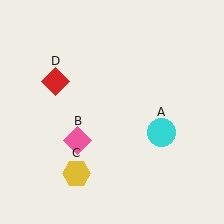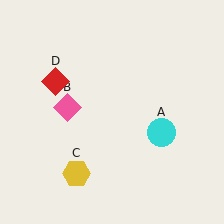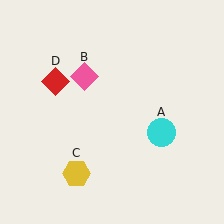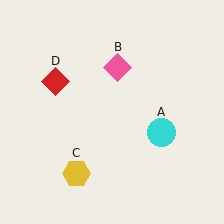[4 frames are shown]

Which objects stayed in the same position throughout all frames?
Cyan circle (object A) and yellow hexagon (object C) and red diamond (object D) remained stationary.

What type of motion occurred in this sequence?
The pink diamond (object B) rotated clockwise around the center of the scene.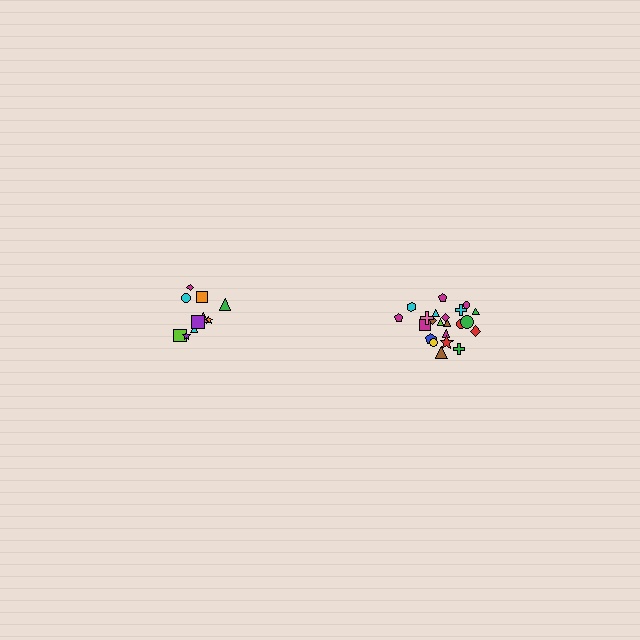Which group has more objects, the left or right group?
The right group.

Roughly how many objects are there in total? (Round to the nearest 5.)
Roughly 30 objects in total.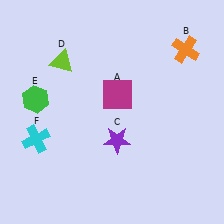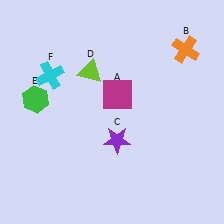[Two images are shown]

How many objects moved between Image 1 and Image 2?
2 objects moved between the two images.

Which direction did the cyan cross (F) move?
The cyan cross (F) moved up.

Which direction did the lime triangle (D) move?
The lime triangle (D) moved right.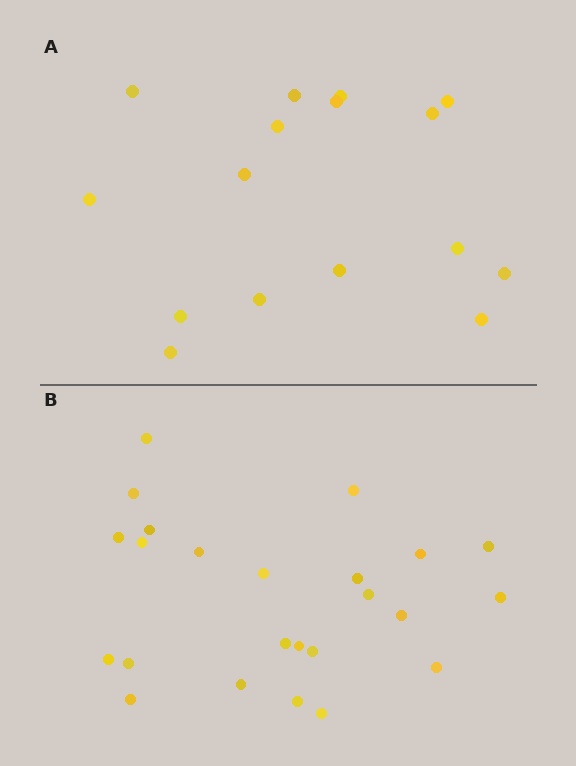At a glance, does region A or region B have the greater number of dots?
Region B (the bottom region) has more dots.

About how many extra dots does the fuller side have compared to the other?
Region B has roughly 8 or so more dots than region A.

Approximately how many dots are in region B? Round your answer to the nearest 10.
About 20 dots. (The exact count is 24, which rounds to 20.)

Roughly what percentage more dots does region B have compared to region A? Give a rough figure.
About 50% more.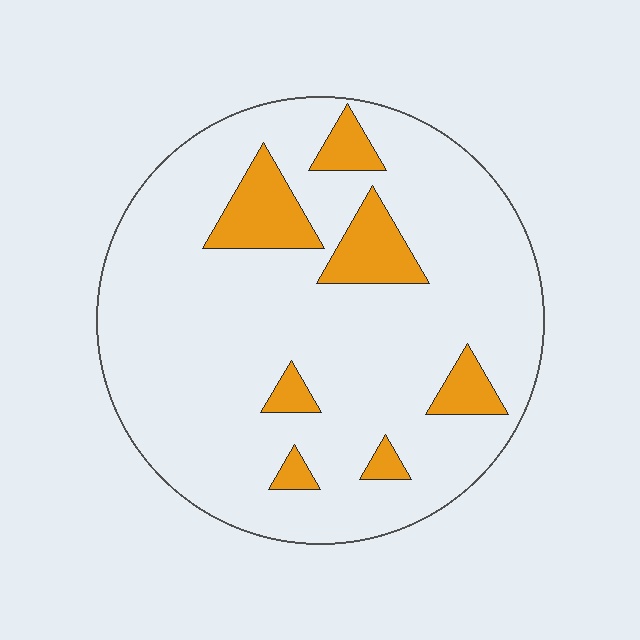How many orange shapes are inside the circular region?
7.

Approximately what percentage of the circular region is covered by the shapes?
Approximately 15%.